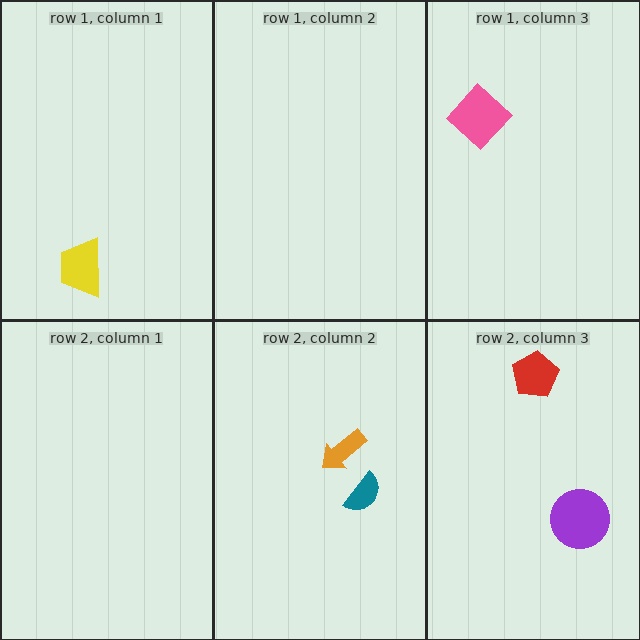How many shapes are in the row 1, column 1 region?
1.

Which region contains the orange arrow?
The row 2, column 2 region.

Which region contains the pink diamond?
The row 1, column 3 region.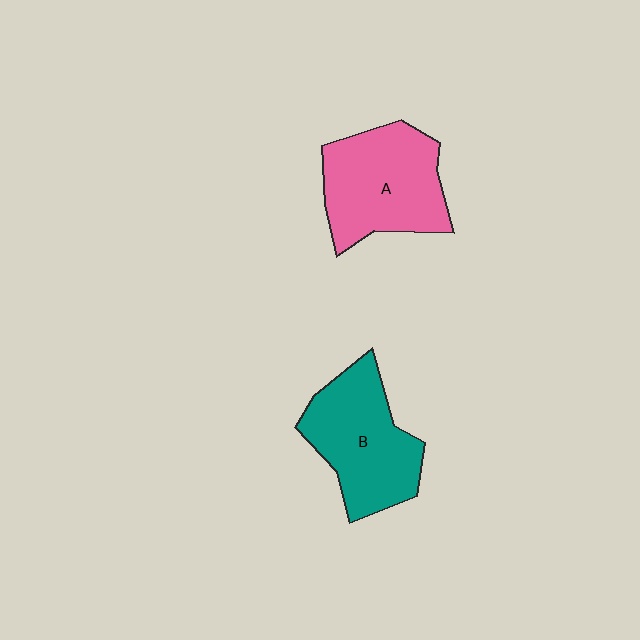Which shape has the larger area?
Shape A (pink).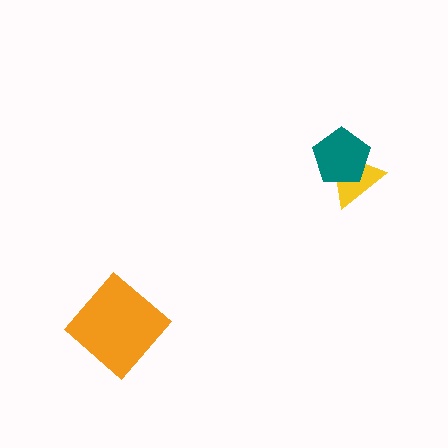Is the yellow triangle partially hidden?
Yes, it is partially covered by another shape.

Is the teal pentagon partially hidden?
No, no other shape covers it.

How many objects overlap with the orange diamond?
0 objects overlap with the orange diamond.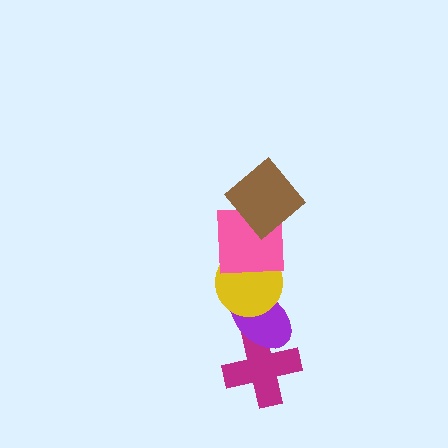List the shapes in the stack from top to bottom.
From top to bottom: the brown diamond, the pink square, the yellow circle, the purple ellipse, the magenta cross.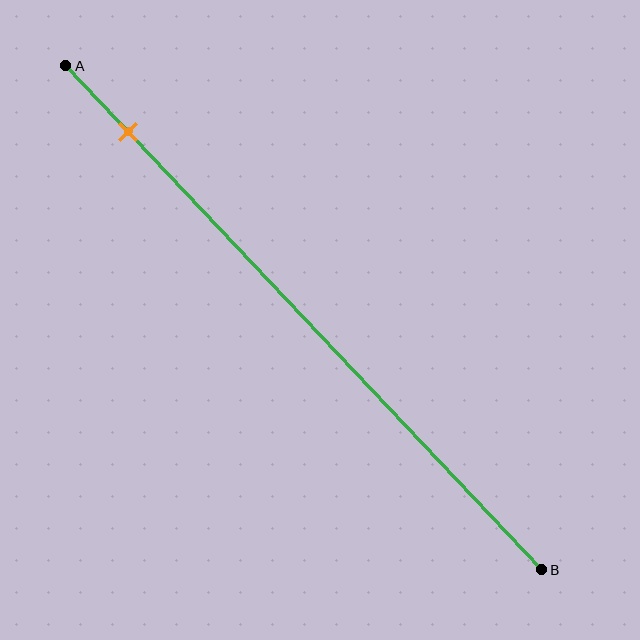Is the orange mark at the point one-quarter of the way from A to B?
No, the mark is at about 15% from A, not at the 25% one-quarter point.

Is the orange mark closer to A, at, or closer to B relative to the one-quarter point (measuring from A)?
The orange mark is closer to point A than the one-quarter point of segment AB.